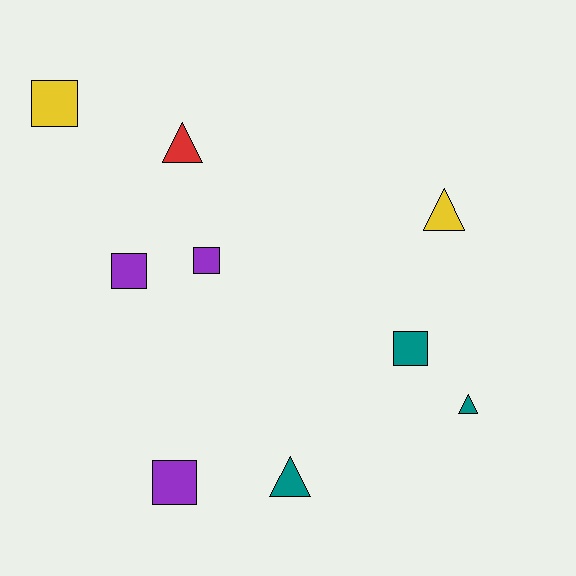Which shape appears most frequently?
Square, with 5 objects.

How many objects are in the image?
There are 9 objects.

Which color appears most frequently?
Teal, with 3 objects.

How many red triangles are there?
There is 1 red triangle.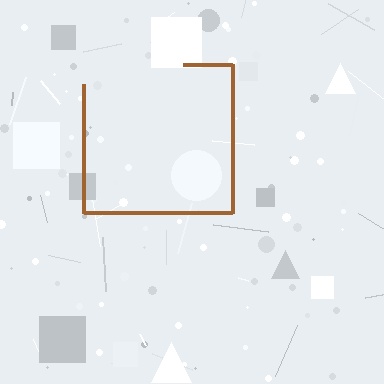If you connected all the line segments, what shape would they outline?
They would outline a square.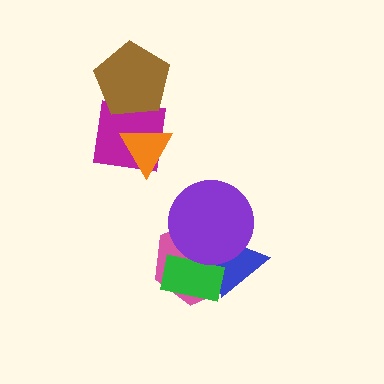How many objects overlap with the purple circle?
3 objects overlap with the purple circle.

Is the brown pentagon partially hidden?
No, no other shape covers it.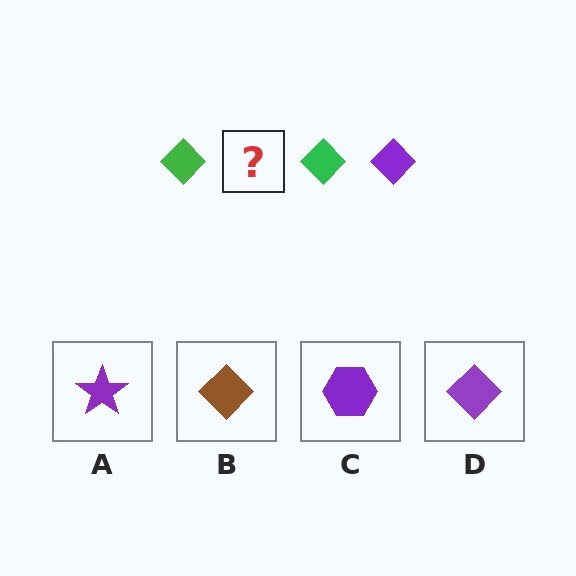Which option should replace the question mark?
Option D.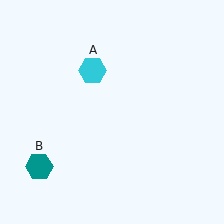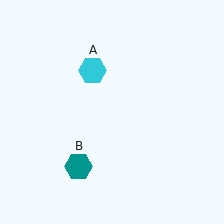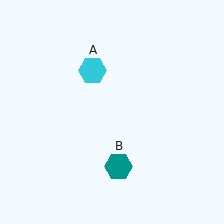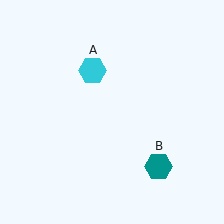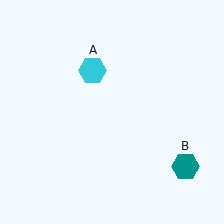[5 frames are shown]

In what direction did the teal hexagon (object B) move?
The teal hexagon (object B) moved right.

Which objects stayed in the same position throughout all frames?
Cyan hexagon (object A) remained stationary.